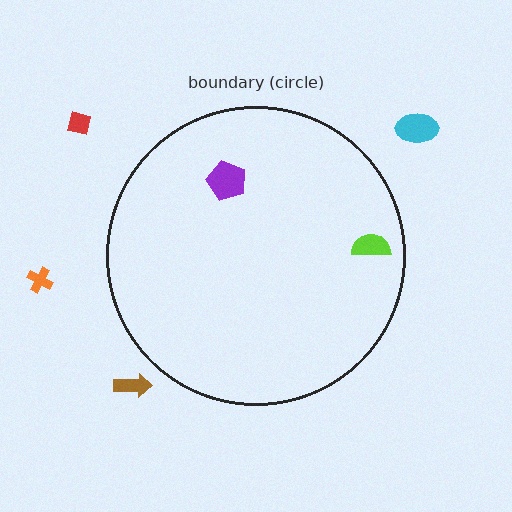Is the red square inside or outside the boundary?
Outside.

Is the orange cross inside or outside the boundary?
Outside.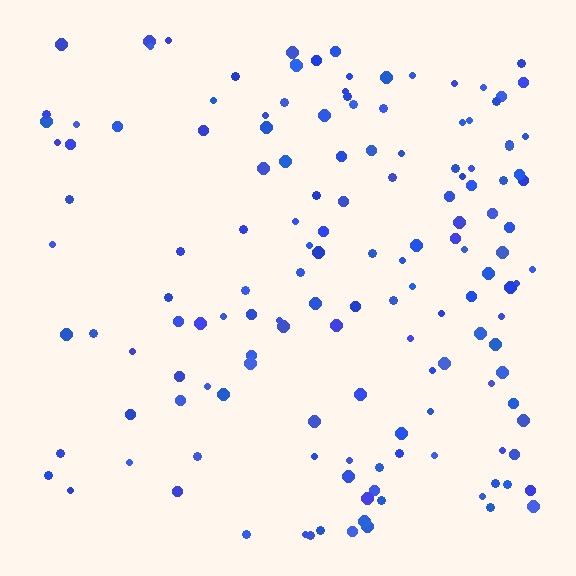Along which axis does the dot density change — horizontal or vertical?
Horizontal.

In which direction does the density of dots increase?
From left to right, with the right side densest.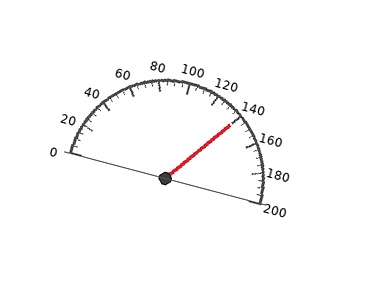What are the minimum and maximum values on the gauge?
The gauge ranges from 0 to 200.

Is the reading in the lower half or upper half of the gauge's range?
The reading is in the upper half of the range (0 to 200).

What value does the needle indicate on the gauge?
The needle indicates approximately 140.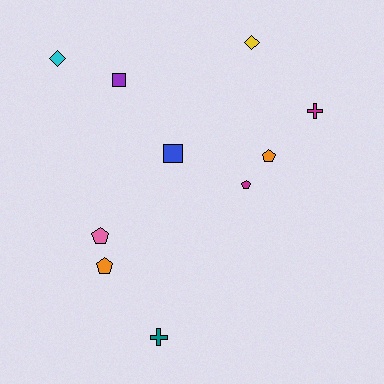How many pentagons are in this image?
There are 4 pentagons.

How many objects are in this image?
There are 10 objects.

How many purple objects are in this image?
There is 1 purple object.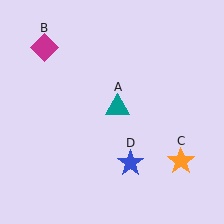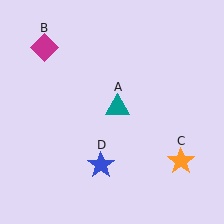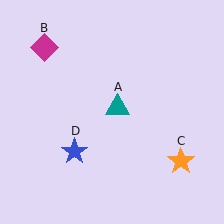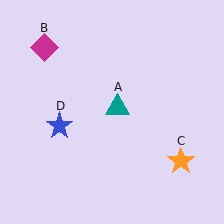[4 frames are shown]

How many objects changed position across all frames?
1 object changed position: blue star (object D).